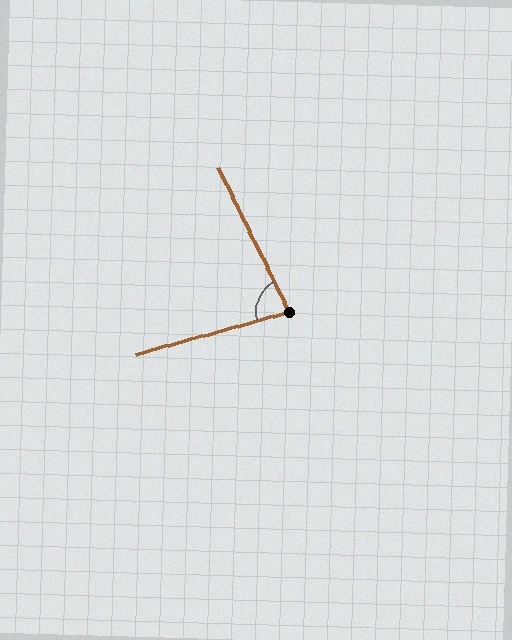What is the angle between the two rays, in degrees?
Approximately 79 degrees.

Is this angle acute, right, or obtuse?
It is acute.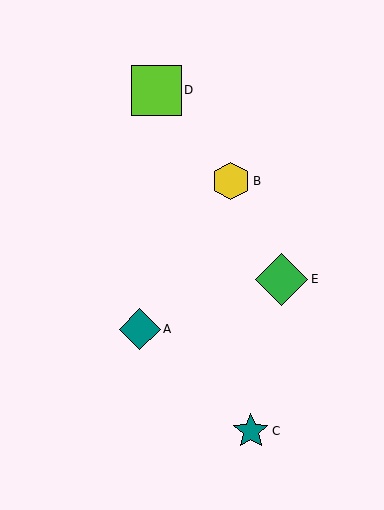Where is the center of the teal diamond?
The center of the teal diamond is at (140, 329).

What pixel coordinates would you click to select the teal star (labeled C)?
Click at (251, 431) to select the teal star C.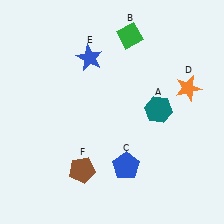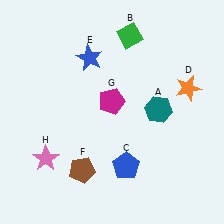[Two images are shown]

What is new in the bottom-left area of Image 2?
A pink star (H) was added in the bottom-left area of Image 2.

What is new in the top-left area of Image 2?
A magenta pentagon (G) was added in the top-left area of Image 2.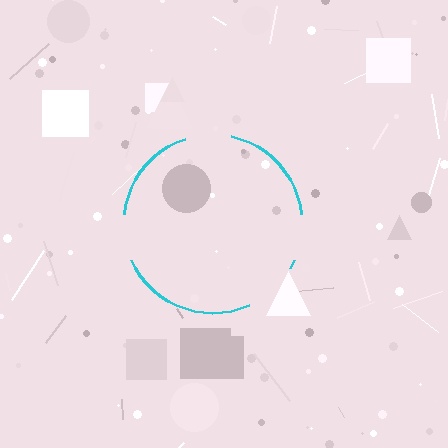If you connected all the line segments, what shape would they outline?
They would outline a circle.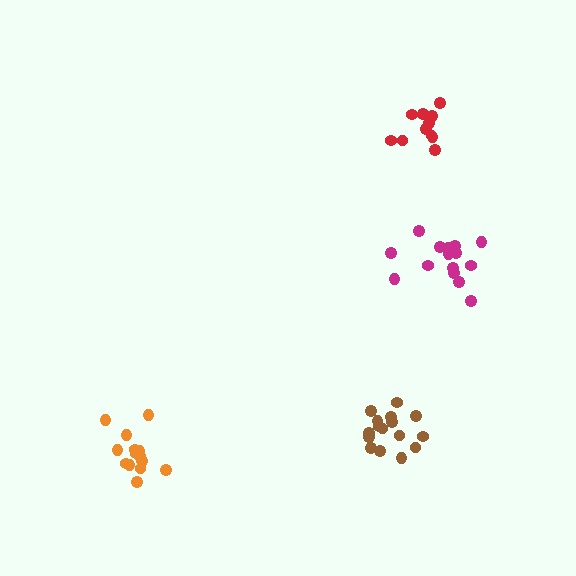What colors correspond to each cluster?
The clusters are colored: red, brown, orange, magenta.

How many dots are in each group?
Group 1: 11 dots, Group 2: 16 dots, Group 3: 15 dots, Group 4: 15 dots (57 total).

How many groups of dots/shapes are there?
There are 4 groups.